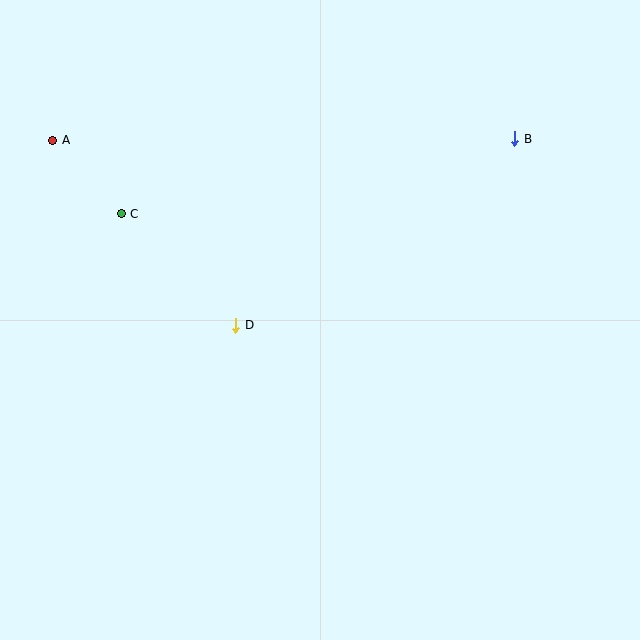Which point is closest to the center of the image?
Point D at (236, 325) is closest to the center.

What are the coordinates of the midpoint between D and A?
The midpoint between D and A is at (144, 233).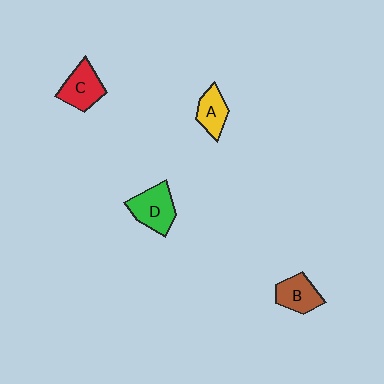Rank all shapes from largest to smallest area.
From largest to smallest: D (green), C (red), B (brown), A (yellow).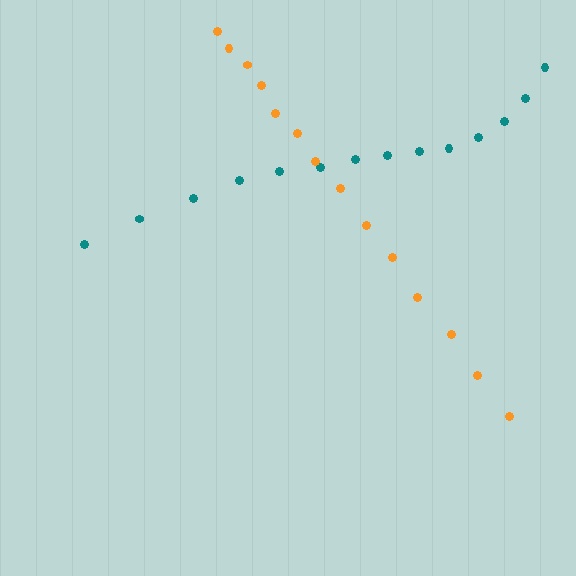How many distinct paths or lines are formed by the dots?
There are 2 distinct paths.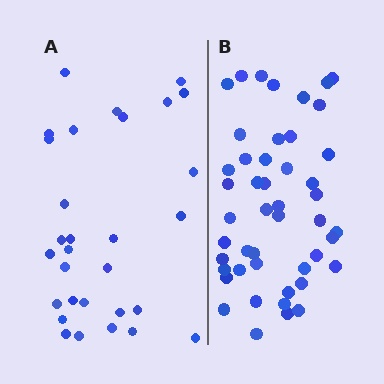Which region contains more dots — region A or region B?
Region B (the right region) has more dots.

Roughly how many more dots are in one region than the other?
Region B has approximately 15 more dots than region A.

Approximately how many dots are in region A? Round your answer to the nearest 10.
About 30 dots.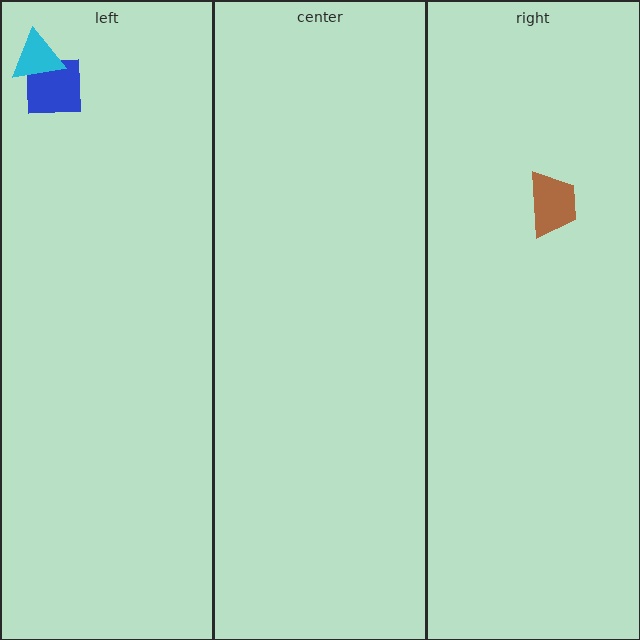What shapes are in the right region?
The brown trapezoid.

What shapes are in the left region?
The blue square, the cyan triangle.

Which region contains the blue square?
The left region.